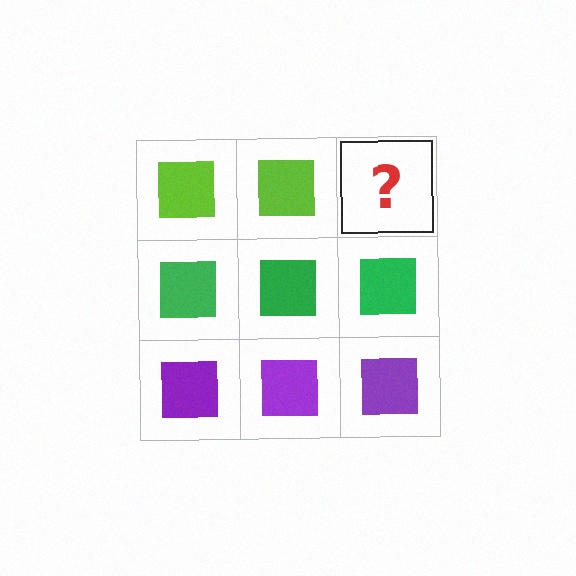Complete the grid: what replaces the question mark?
The question mark should be replaced with a lime square.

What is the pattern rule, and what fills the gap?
The rule is that each row has a consistent color. The gap should be filled with a lime square.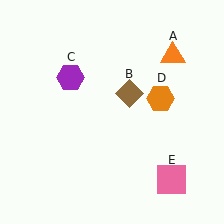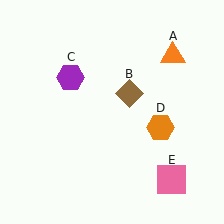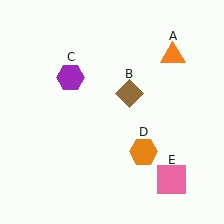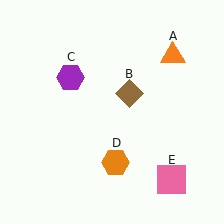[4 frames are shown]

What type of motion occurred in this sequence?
The orange hexagon (object D) rotated clockwise around the center of the scene.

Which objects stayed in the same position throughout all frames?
Orange triangle (object A) and brown diamond (object B) and purple hexagon (object C) and pink square (object E) remained stationary.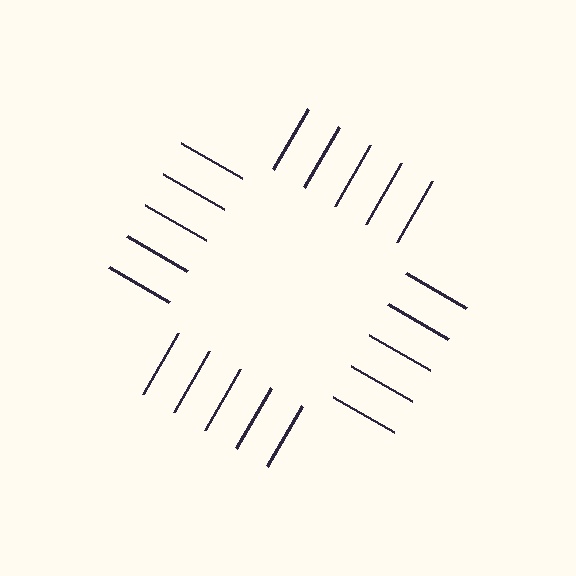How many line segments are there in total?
20 — 5 along each of the 4 edges.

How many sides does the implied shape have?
4 sides — the line-ends trace a square.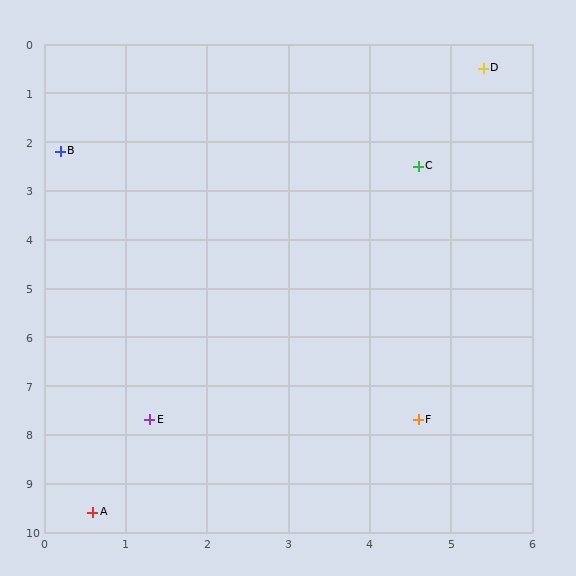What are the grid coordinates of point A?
Point A is at approximately (0.6, 9.6).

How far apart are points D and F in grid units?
Points D and F are about 7.2 grid units apart.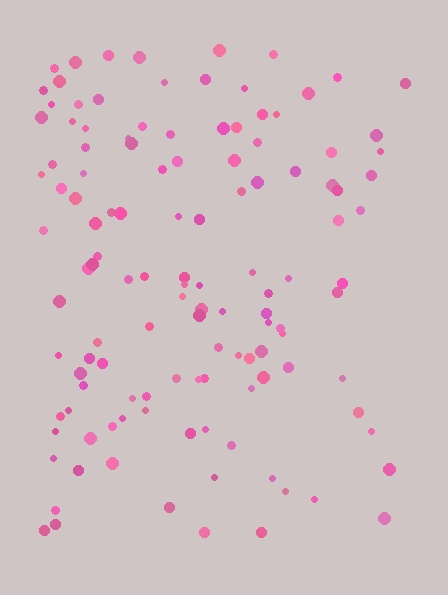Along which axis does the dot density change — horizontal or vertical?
Horizontal.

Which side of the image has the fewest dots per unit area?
The right.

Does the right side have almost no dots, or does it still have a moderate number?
Still a moderate number, just noticeably fewer than the left.